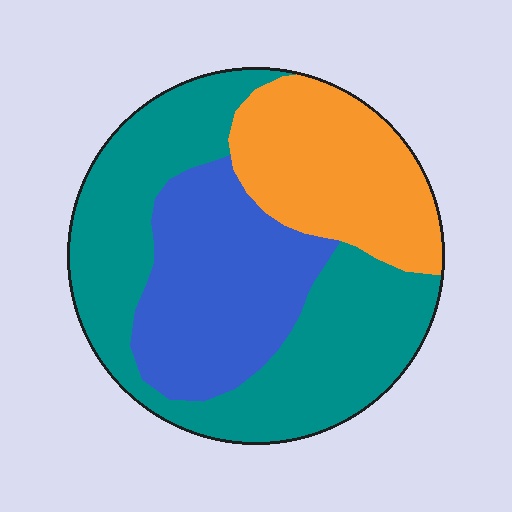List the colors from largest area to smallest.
From largest to smallest: teal, blue, orange.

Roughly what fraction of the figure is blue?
Blue covers 28% of the figure.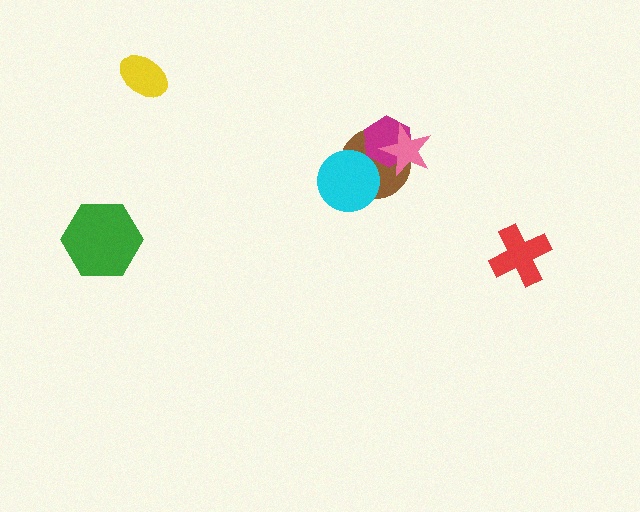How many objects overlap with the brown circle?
3 objects overlap with the brown circle.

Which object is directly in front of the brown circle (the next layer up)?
The cyan circle is directly in front of the brown circle.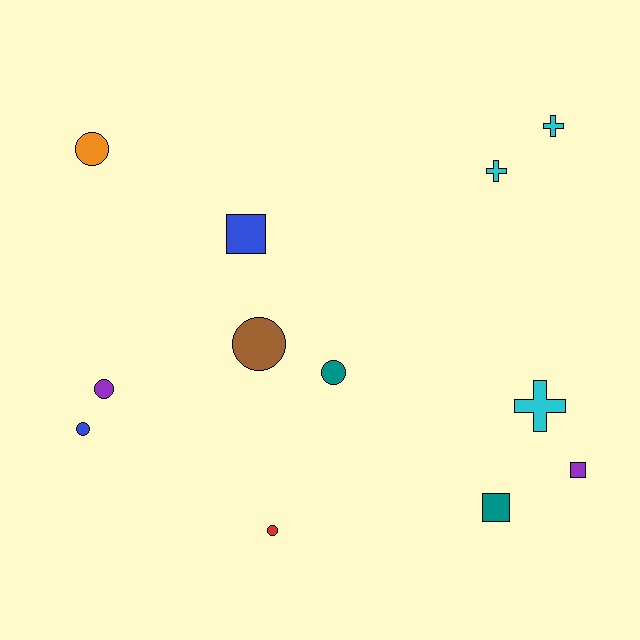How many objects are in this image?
There are 12 objects.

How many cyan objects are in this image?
There are 3 cyan objects.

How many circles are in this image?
There are 6 circles.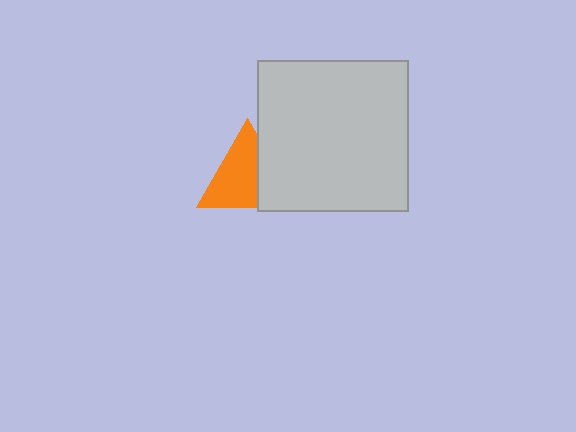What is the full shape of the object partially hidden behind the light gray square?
The partially hidden object is an orange triangle.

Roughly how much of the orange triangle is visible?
Most of it is visible (roughly 67%).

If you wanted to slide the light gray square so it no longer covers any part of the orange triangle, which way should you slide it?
Slide it right — that is the most direct way to separate the two shapes.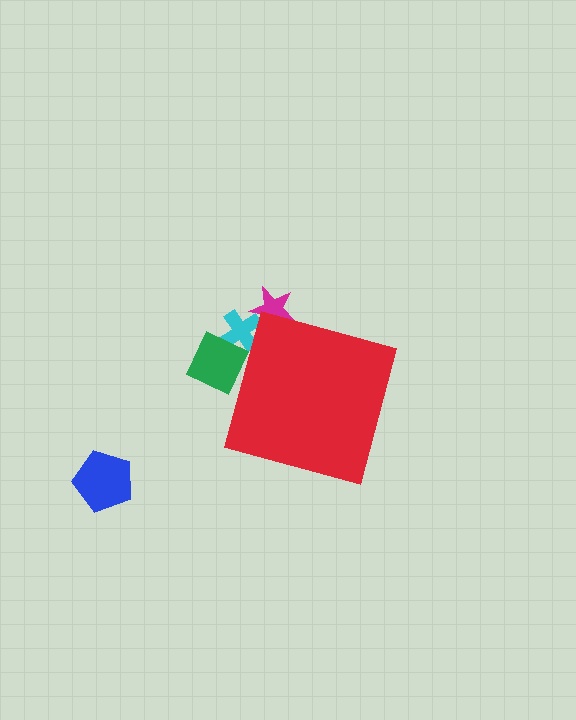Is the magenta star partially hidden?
Yes, the magenta star is partially hidden behind the red diamond.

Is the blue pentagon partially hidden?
No, the blue pentagon is fully visible.